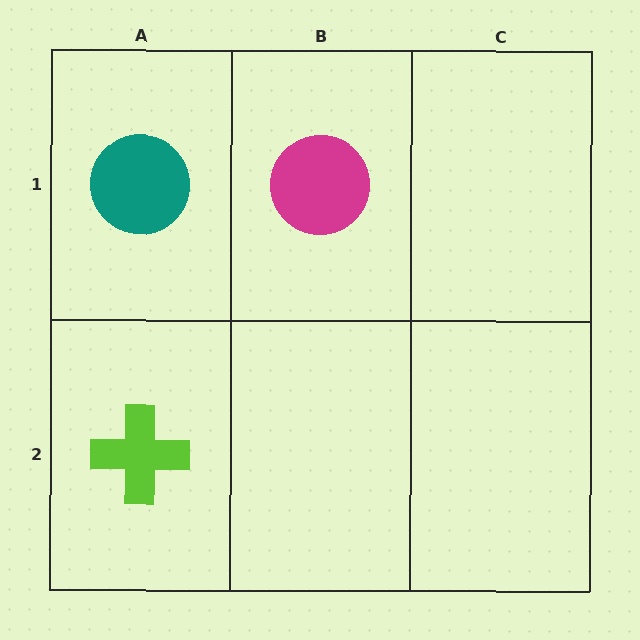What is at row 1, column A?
A teal circle.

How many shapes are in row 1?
2 shapes.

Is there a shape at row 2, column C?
No, that cell is empty.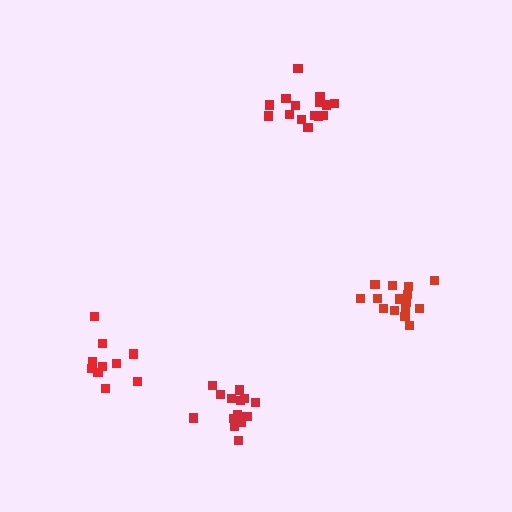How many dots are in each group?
Group 1: 10 dots, Group 2: 14 dots, Group 3: 15 dots, Group 4: 15 dots (54 total).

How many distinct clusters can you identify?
There are 4 distinct clusters.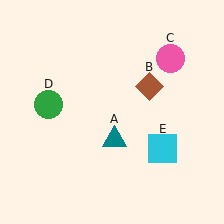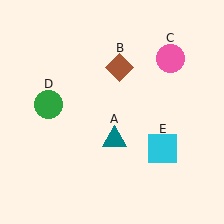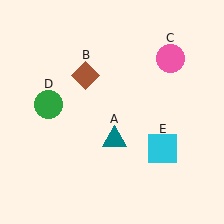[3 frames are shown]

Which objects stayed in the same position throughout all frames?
Teal triangle (object A) and pink circle (object C) and green circle (object D) and cyan square (object E) remained stationary.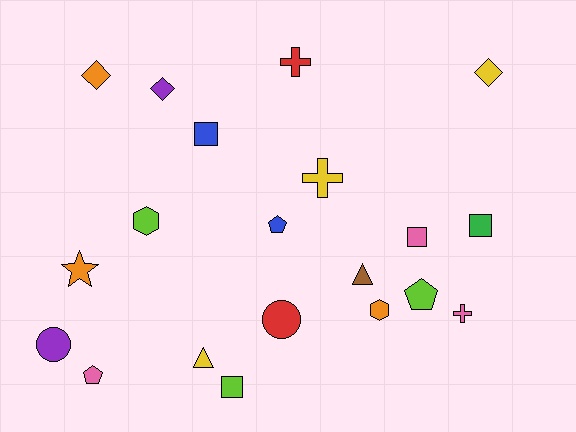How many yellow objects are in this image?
There are 3 yellow objects.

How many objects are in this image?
There are 20 objects.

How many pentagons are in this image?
There are 3 pentagons.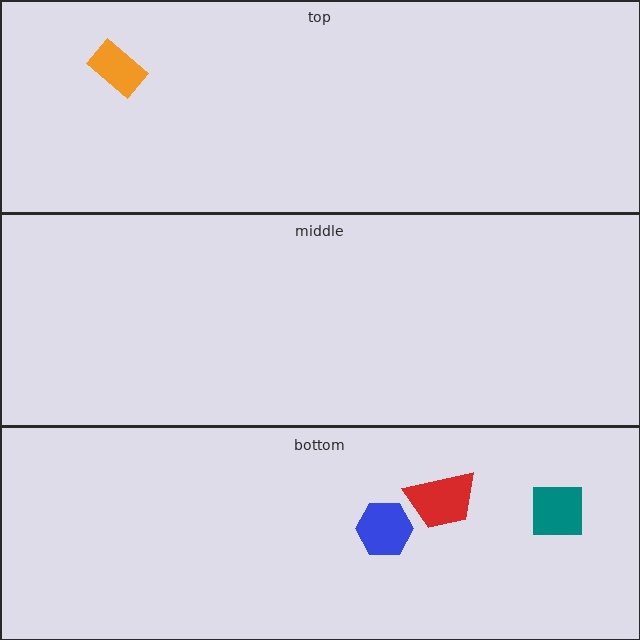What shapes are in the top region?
The orange rectangle.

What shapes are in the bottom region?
The teal square, the blue hexagon, the red trapezoid.